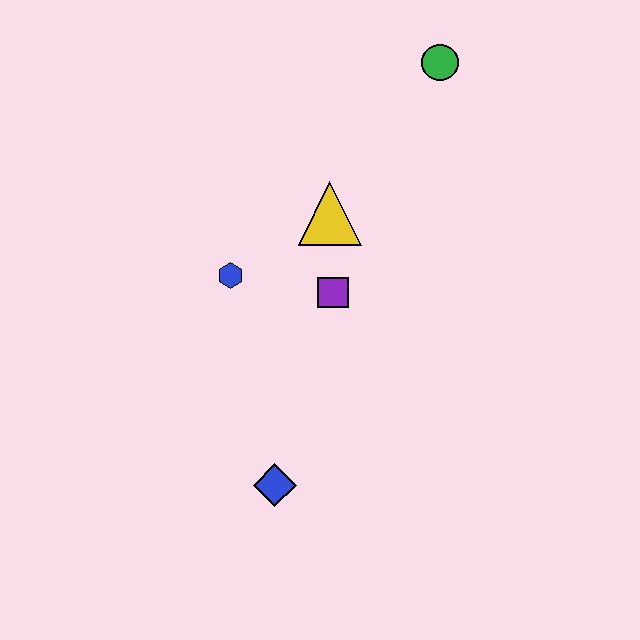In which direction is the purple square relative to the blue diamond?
The purple square is above the blue diamond.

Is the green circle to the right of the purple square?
Yes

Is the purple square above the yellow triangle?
No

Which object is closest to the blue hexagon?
The purple square is closest to the blue hexagon.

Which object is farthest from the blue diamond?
The green circle is farthest from the blue diamond.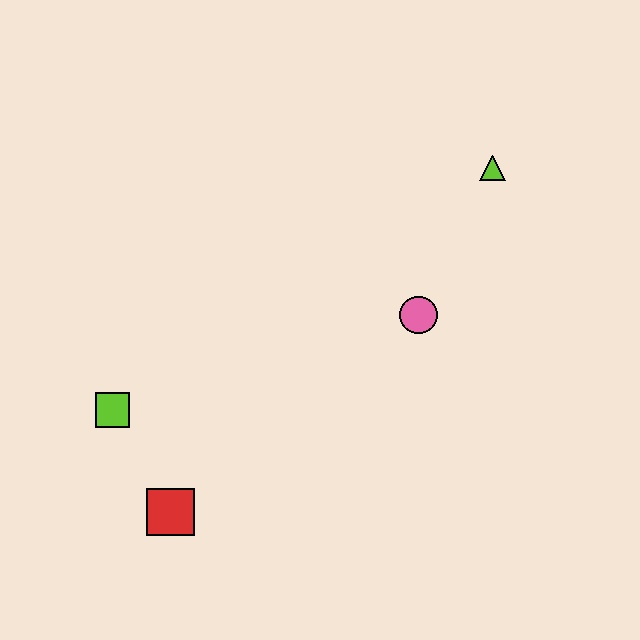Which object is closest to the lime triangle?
The pink circle is closest to the lime triangle.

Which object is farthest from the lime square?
The lime triangle is farthest from the lime square.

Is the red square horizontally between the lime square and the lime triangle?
Yes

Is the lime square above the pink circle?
No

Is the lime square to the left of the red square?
Yes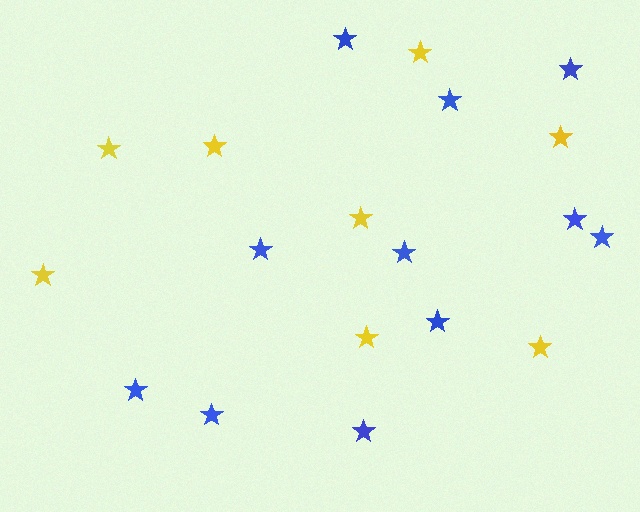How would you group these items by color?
There are 2 groups: one group of yellow stars (8) and one group of blue stars (11).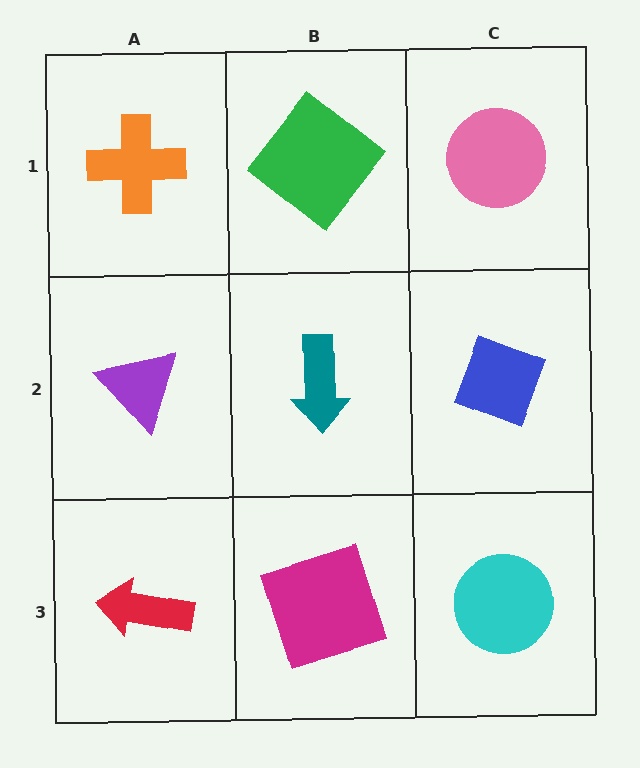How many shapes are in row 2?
3 shapes.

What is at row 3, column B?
A magenta square.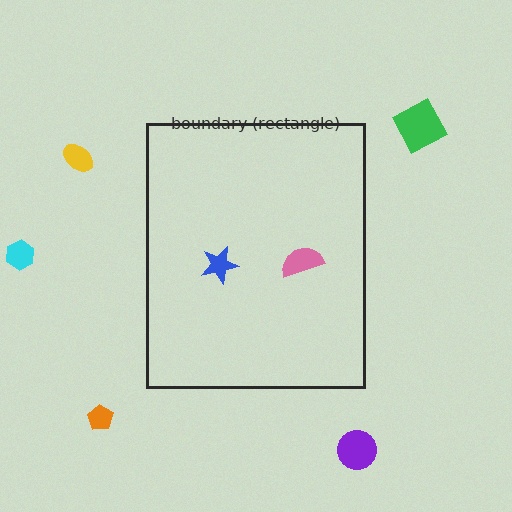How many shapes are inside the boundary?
2 inside, 5 outside.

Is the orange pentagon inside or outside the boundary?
Outside.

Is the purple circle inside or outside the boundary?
Outside.